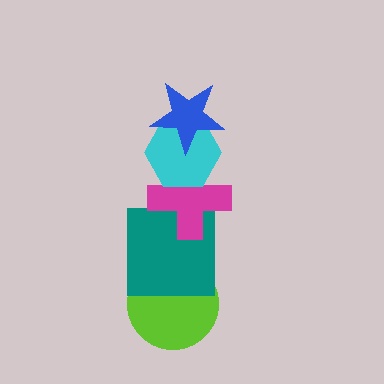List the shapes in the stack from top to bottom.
From top to bottom: the blue star, the cyan hexagon, the magenta cross, the teal square, the lime circle.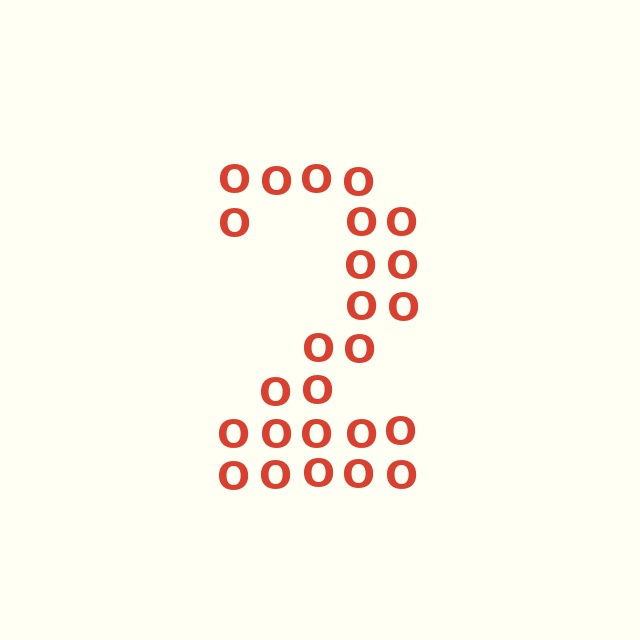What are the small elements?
The small elements are letter O's.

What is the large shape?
The large shape is the digit 2.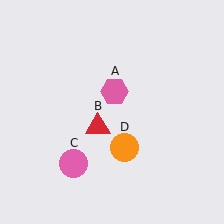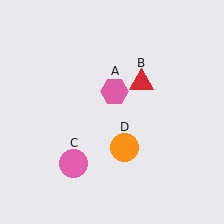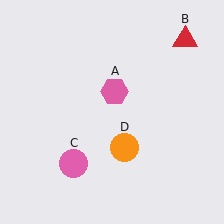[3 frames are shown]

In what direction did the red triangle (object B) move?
The red triangle (object B) moved up and to the right.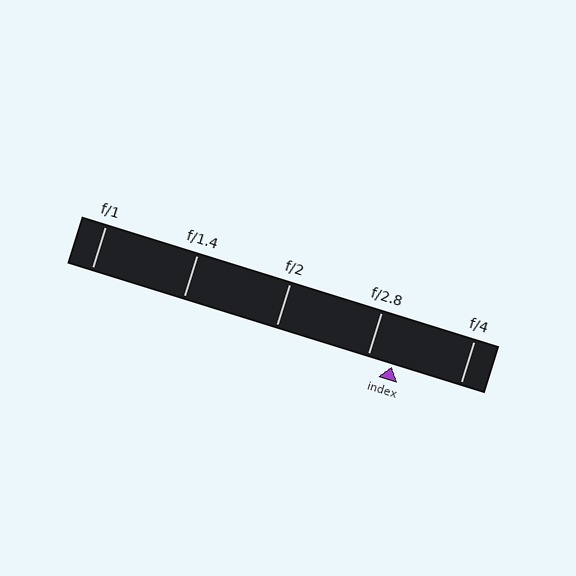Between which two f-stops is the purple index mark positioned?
The index mark is between f/2.8 and f/4.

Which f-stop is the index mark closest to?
The index mark is closest to f/2.8.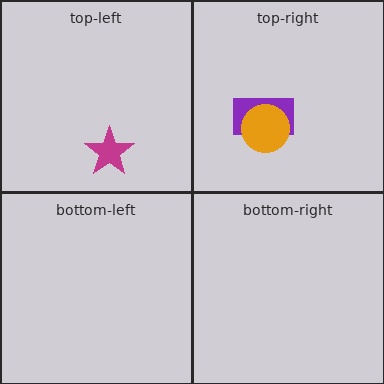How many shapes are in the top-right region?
2.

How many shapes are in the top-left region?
1.